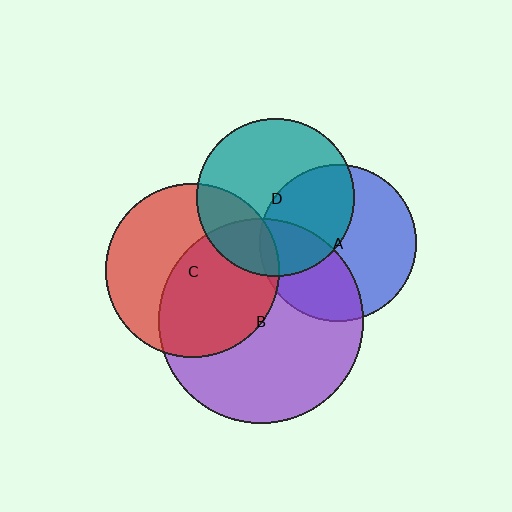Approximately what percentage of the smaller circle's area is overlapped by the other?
Approximately 25%.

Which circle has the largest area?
Circle B (purple).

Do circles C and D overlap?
Yes.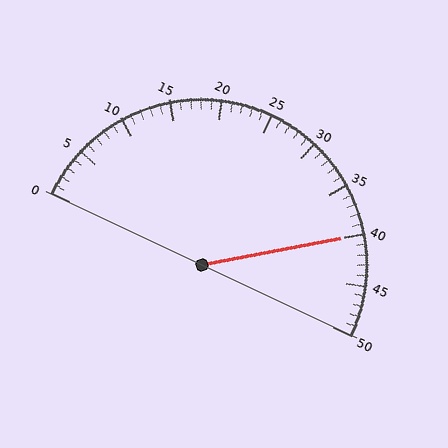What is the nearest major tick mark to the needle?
The nearest major tick mark is 40.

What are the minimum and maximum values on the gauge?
The gauge ranges from 0 to 50.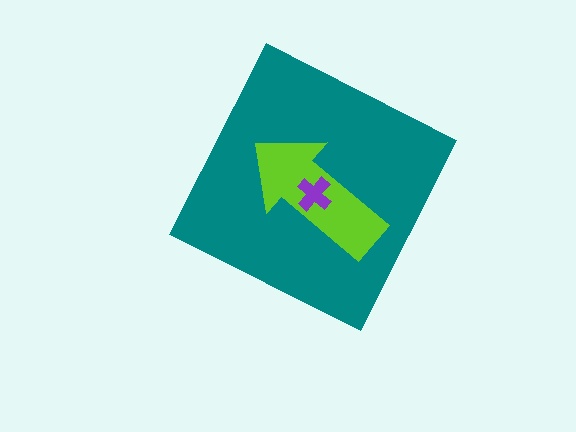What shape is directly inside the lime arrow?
The purple cross.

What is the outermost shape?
The teal diamond.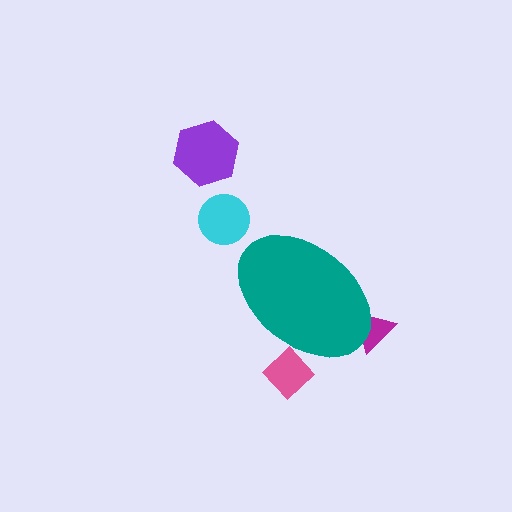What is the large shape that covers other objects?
A teal ellipse.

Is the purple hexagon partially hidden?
No, the purple hexagon is fully visible.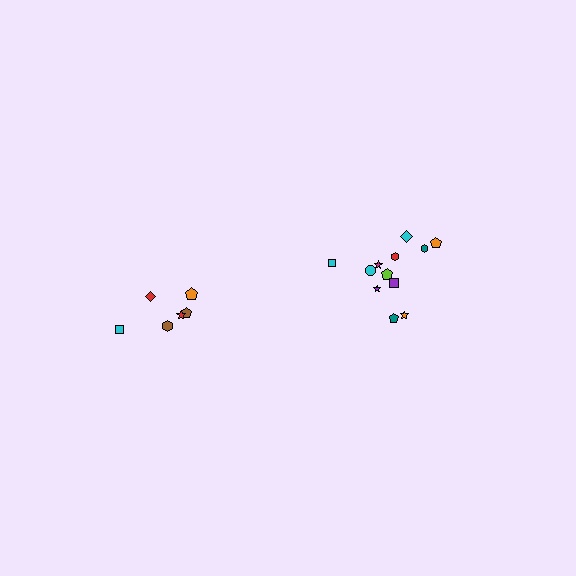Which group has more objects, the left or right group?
The right group.